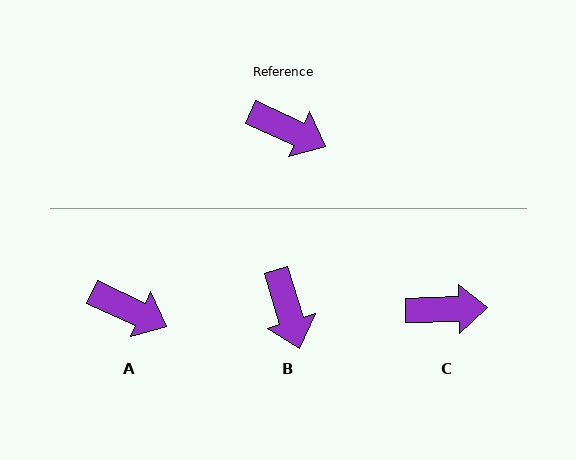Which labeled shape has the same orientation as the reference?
A.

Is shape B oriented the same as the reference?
No, it is off by about 48 degrees.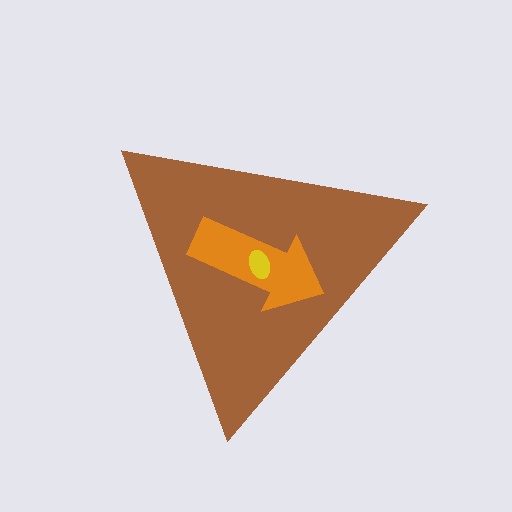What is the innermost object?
The yellow ellipse.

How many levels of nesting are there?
3.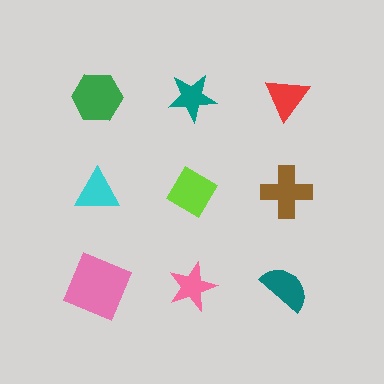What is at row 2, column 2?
A lime diamond.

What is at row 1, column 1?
A green hexagon.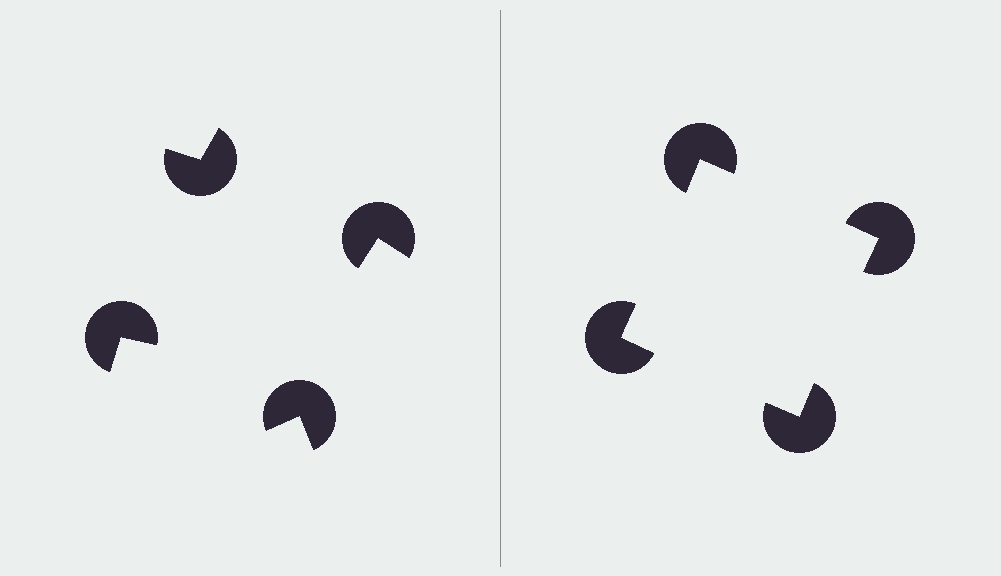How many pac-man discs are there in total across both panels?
8 — 4 on each side.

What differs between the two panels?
The pac-man discs are positioned identically on both sides; only the wedge orientations differ. On the right they align to a square; on the left they are misaligned.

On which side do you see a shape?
An illusory square appears on the right side. On the left side the wedge cuts are rotated, so no coherent shape forms.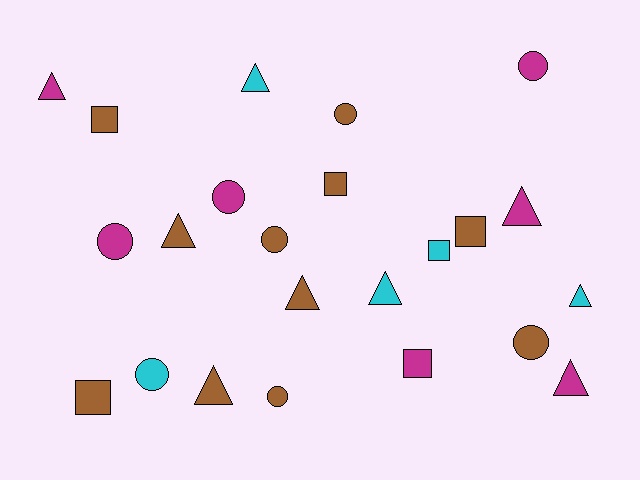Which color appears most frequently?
Brown, with 11 objects.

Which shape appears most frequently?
Triangle, with 9 objects.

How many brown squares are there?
There are 4 brown squares.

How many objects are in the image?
There are 23 objects.